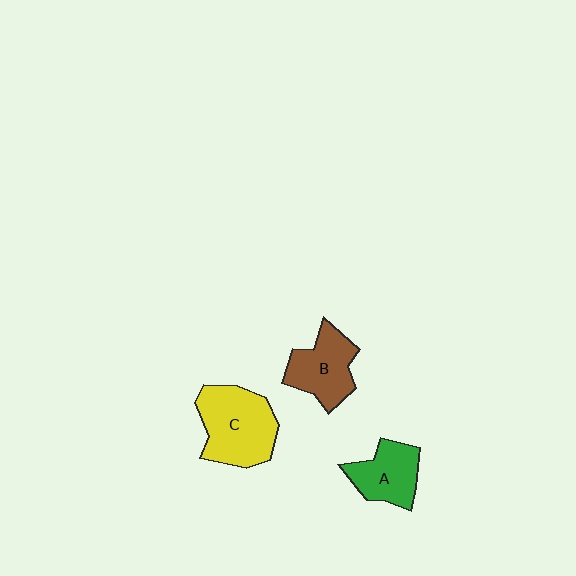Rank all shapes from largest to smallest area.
From largest to smallest: C (yellow), B (brown), A (green).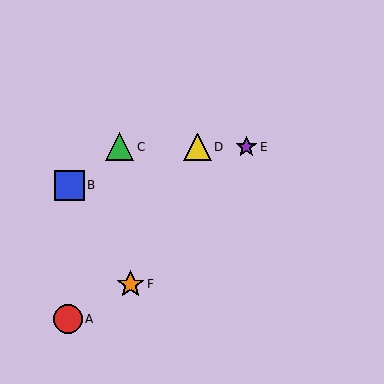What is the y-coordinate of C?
Object C is at y≈147.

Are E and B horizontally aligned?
No, E is at y≈147 and B is at y≈185.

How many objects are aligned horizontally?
3 objects (C, D, E) are aligned horizontally.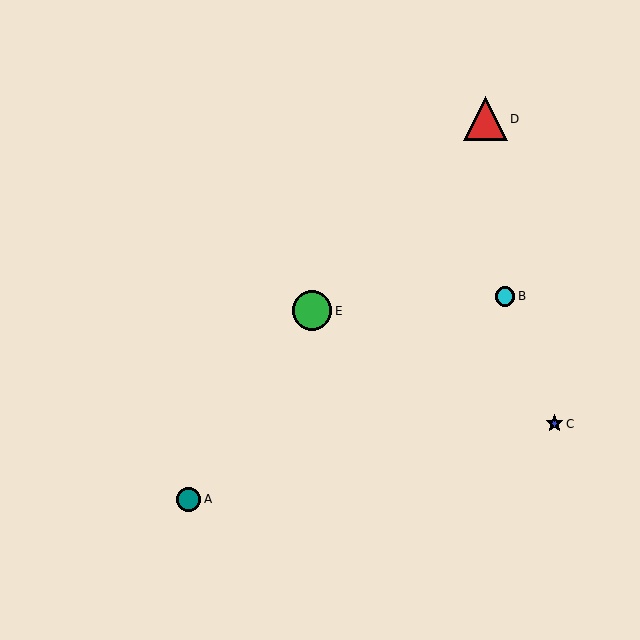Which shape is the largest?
The red triangle (labeled D) is the largest.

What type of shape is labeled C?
Shape C is a blue star.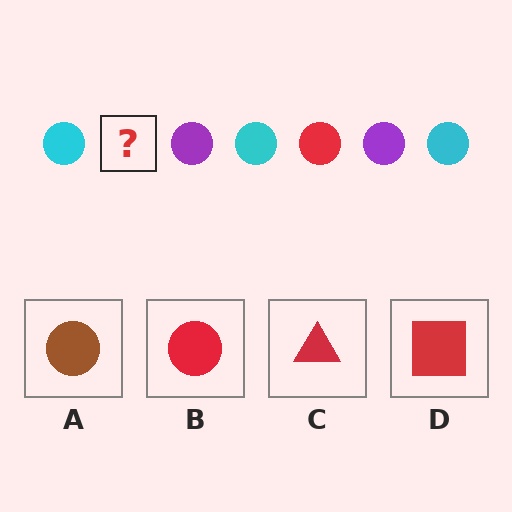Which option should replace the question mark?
Option B.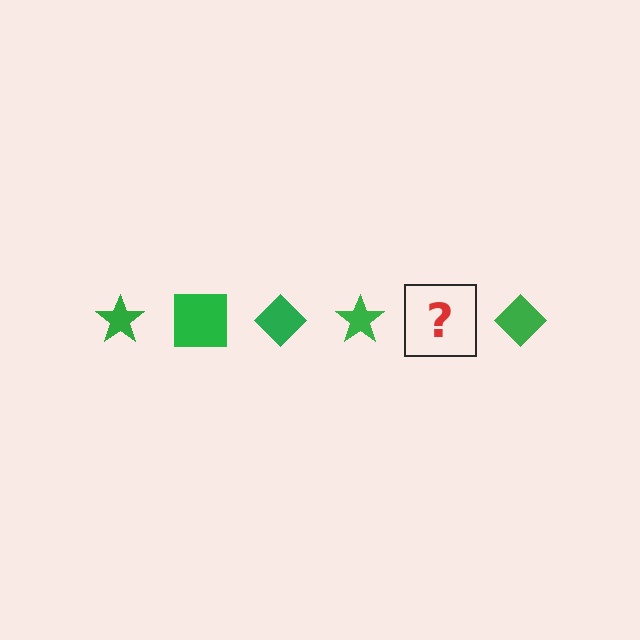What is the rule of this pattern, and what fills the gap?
The rule is that the pattern cycles through star, square, diamond shapes in green. The gap should be filled with a green square.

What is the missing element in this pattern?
The missing element is a green square.